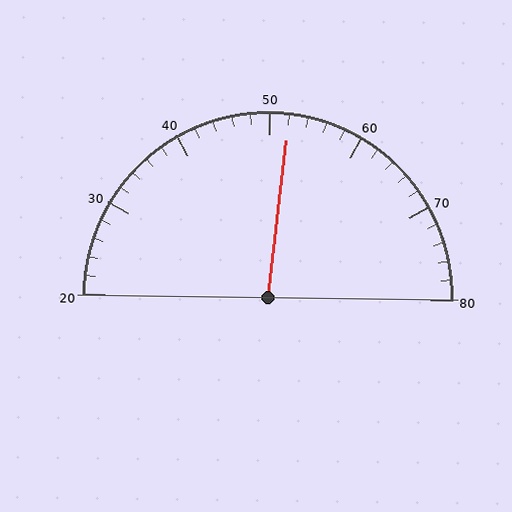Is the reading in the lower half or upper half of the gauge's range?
The reading is in the upper half of the range (20 to 80).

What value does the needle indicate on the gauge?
The needle indicates approximately 52.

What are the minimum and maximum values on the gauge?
The gauge ranges from 20 to 80.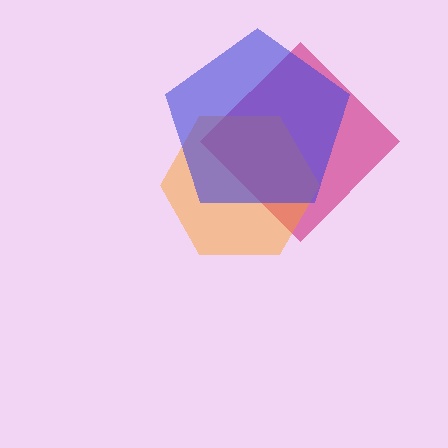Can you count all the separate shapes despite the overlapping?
Yes, there are 3 separate shapes.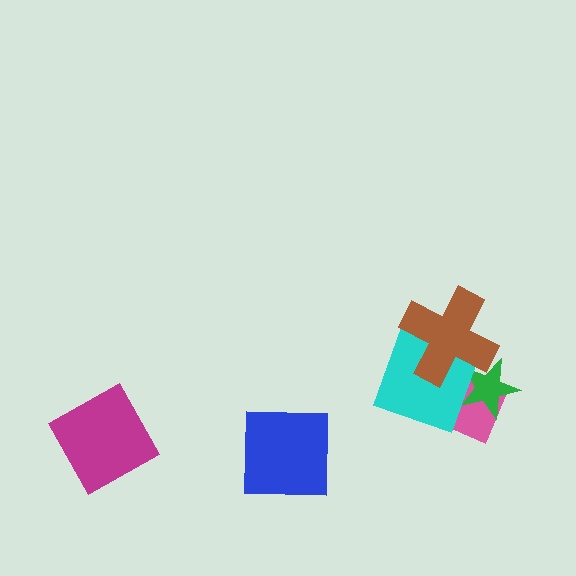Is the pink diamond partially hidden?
Yes, it is partially covered by another shape.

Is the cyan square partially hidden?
Yes, it is partially covered by another shape.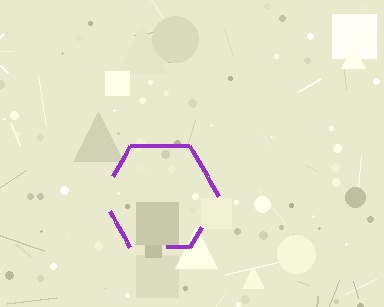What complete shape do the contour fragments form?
The contour fragments form a hexagon.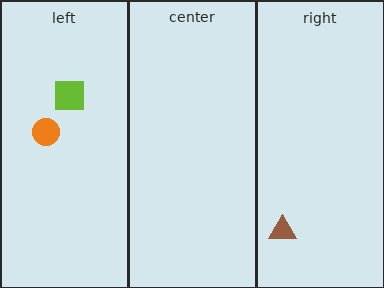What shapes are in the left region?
The orange circle, the lime square.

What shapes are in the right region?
The brown triangle.